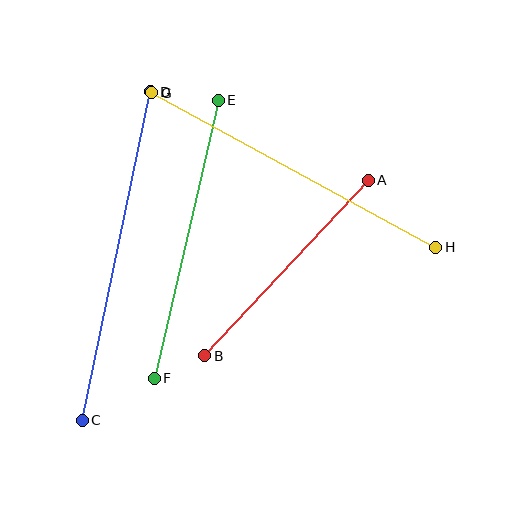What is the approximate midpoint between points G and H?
The midpoint is at approximately (294, 170) pixels.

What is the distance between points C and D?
The distance is approximately 336 pixels.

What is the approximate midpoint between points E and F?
The midpoint is at approximately (186, 239) pixels.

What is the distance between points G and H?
The distance is approximately 324 pixels.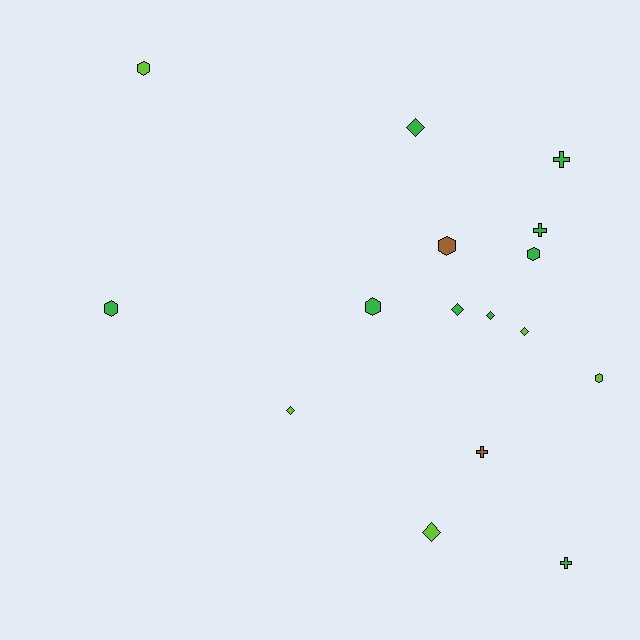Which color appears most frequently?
Green, with 9 objects.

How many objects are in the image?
There are 16 objects.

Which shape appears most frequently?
Diamond, with 6 objects.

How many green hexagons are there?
There are 3 green hexagons.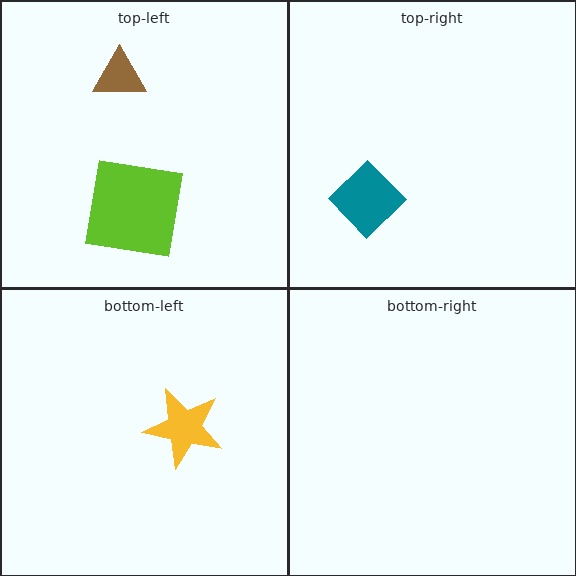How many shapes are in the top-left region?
2.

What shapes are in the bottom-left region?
The yellow star.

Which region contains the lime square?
The top-left region.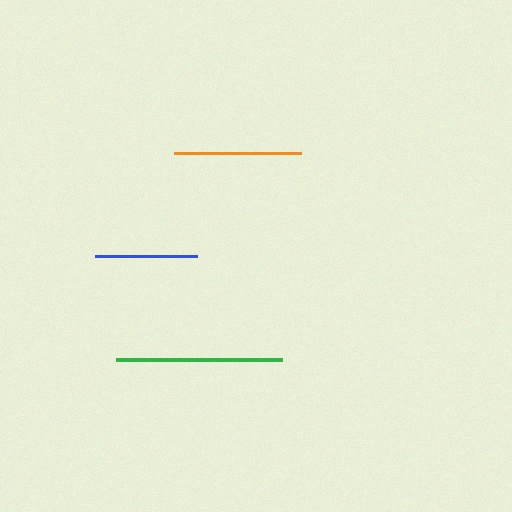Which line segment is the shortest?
The blue line is the shortest at approximately 102 pixels.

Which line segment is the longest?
The green line is the longest at approximately 165 pixels.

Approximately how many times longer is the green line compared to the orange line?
The green line is approximately 1.3 times the length of the orange line.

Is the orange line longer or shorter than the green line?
The green line is longer than the orange line.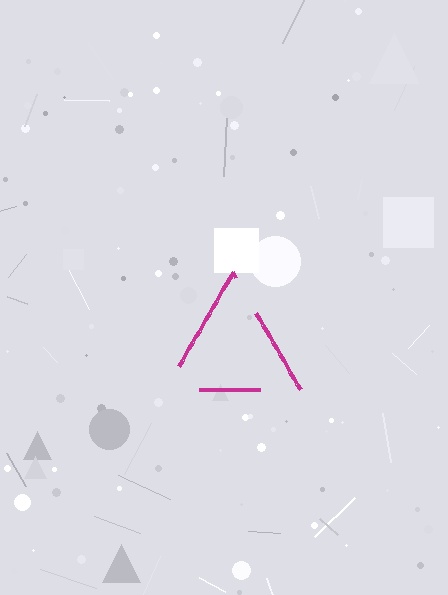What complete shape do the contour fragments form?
The contour fragments form a triangle.